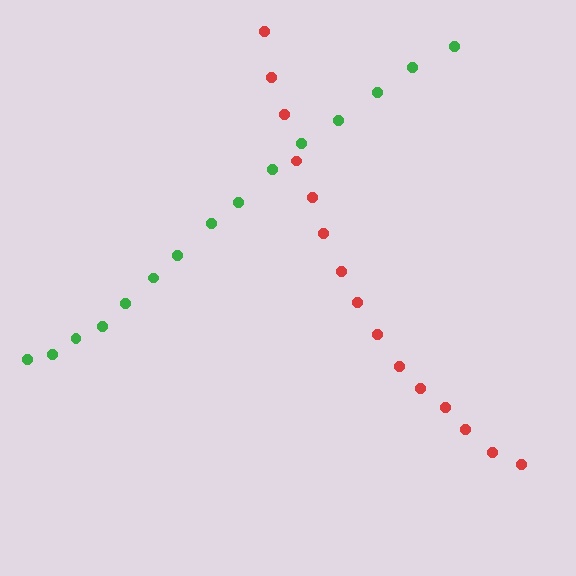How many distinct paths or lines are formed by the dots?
There are 2 distinct paths.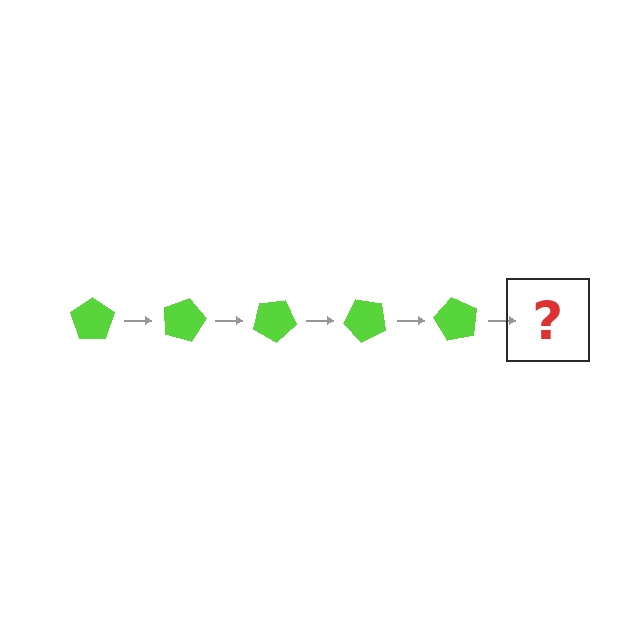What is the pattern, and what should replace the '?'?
The pattern is that the pentagon rotates 15 degrees each step. The '?' should be a lime pentagon rotated 75 degrees.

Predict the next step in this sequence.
The next step is a lime pentagon rotated 75 degrees.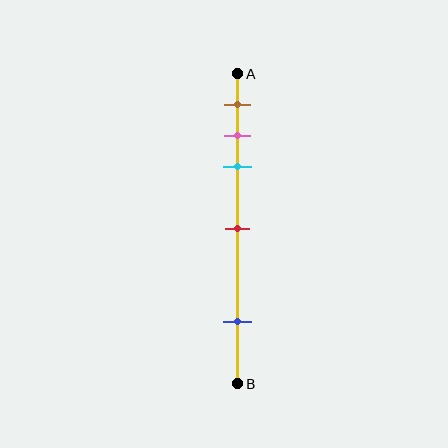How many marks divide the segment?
There are 5 marks dividing the segment.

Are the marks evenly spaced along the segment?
No, the marks are not evenly spaced.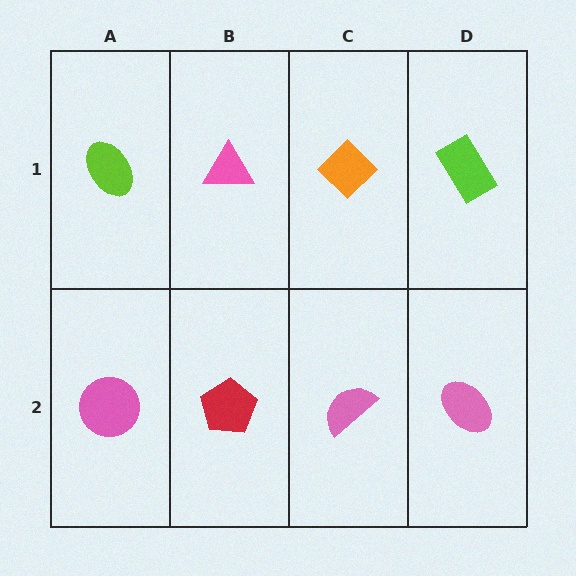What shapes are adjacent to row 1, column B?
A red pentagon (row 2, column B), a lime ellipse (row 1, column A), an orange diamond (row 1, column C).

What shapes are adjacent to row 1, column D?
A pink ellipse (row 2, column D), an orange diamond (row 1, column C).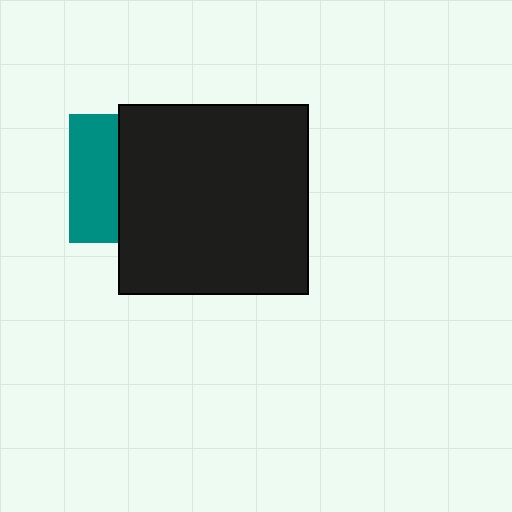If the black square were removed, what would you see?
You would see the complete teal square.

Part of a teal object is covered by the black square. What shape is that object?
It is a square.